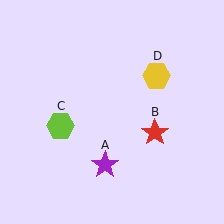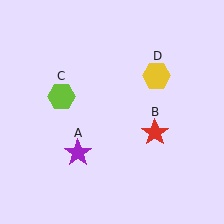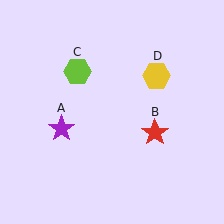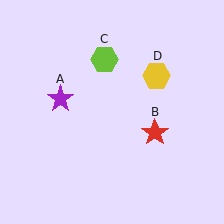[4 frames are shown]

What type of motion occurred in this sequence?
The purple star (object A), lime hexagon (object C) rotated clockwise around the center of the scene.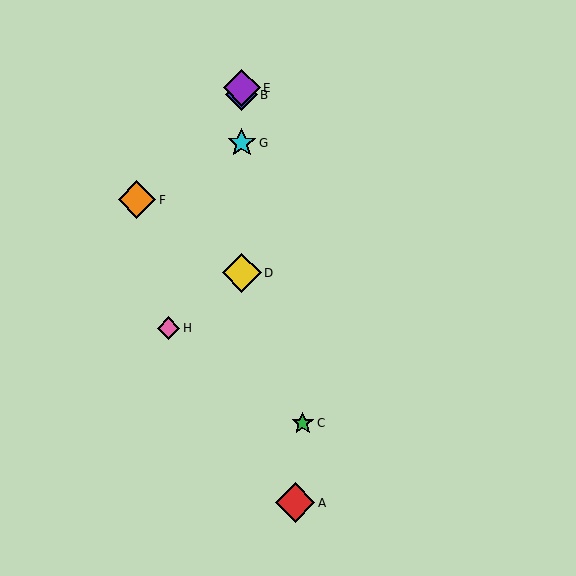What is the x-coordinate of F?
Object F is at x≈137.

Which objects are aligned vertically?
Objects B, D, E, G are aligned vertically.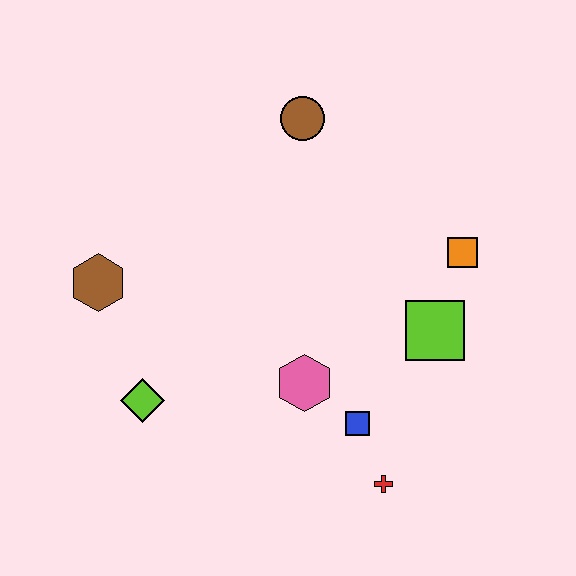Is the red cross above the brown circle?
No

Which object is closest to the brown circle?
The orange square is closest to the brown circle.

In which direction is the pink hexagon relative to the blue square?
The pink hexagon is to the left of the blue square.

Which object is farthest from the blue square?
The brown circle is farthest from the blue square.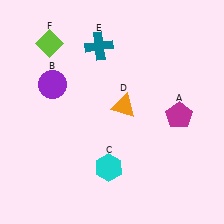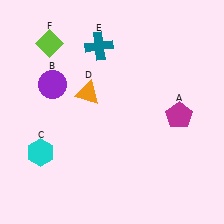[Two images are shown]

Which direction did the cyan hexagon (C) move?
The cyan hexagon (C) moved left.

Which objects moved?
The objects that moved are: the cyan hexagon (C), the orange triangle (D).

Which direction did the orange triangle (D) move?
The orange triangle (D) moved left.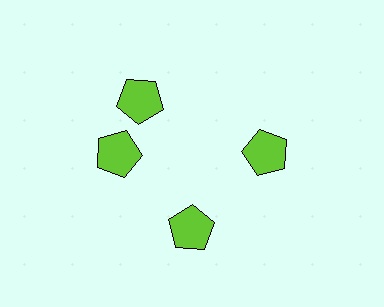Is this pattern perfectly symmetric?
No. The 4 lime pentagons are arranged in a ring, but one element near the 12 o'clock position is rotated out of alignment along the ring, breaking the 4-fold rotational symmetry.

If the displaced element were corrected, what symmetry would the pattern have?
It would have 4-fold rotational symmetry — the pattern would map onto itself every 90 degrees.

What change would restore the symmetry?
The symmetry would be restored by rotating it back into even spacing with its neighbors so that all 4 pentagons sit at equal angles and equal distance from the center.